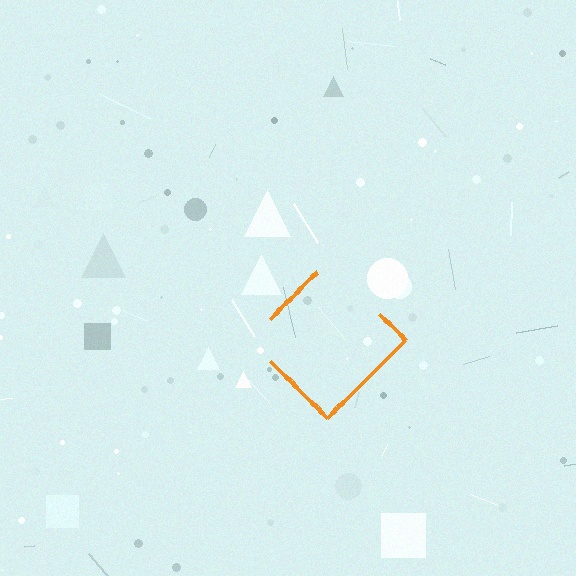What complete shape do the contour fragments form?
The contour fragments form a diamond.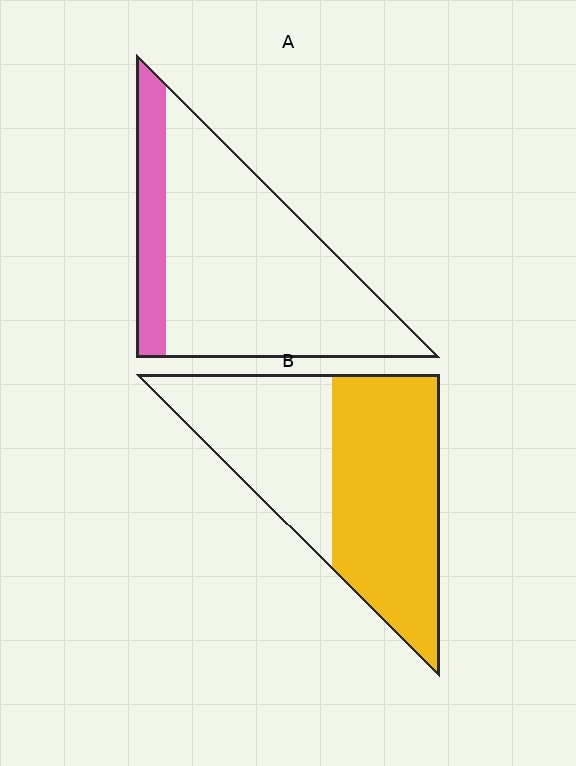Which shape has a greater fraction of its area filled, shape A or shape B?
Shape B.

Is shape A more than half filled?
No.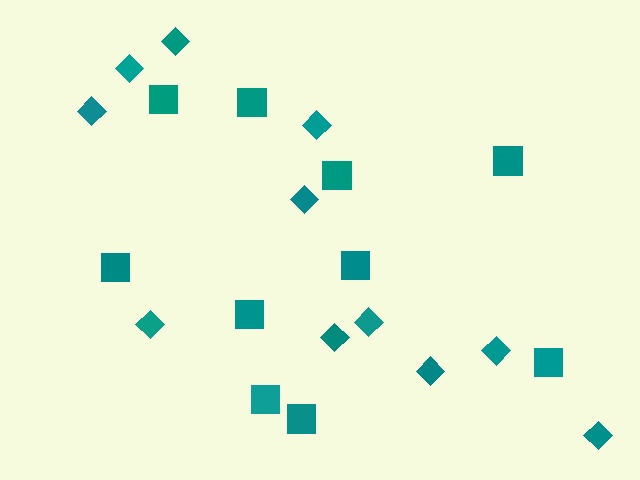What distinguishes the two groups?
There are 2 groups: one group of squares (10) and one group of diamonds (11).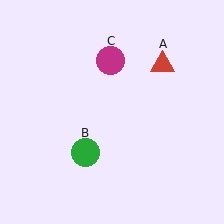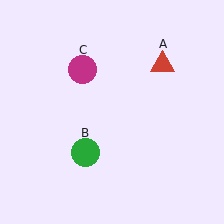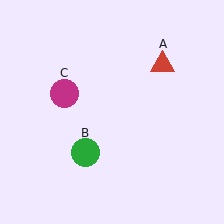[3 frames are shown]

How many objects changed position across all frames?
1 object changed position: magenta circle (object C).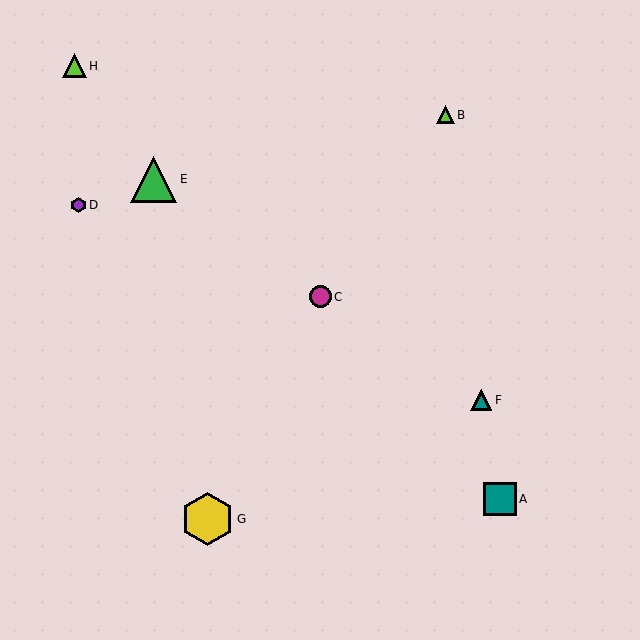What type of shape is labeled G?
Shape G is a yellow hexagon.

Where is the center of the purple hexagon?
The center of the purple hexagon is at (78, 205).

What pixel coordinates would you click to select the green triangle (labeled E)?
Click at (154, 179) to select the green triangle E.